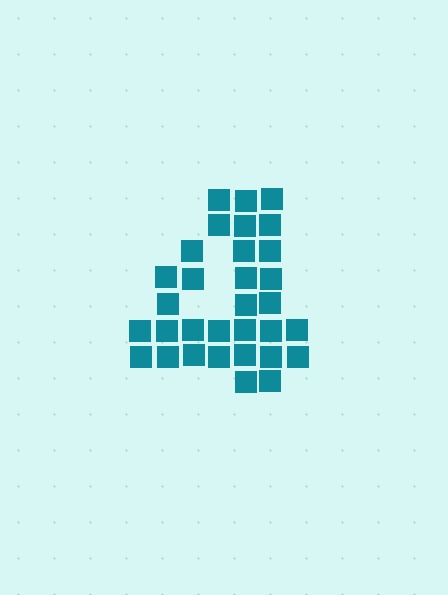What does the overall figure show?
The overall figure shows the digit 4.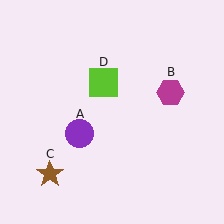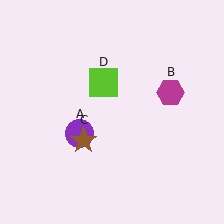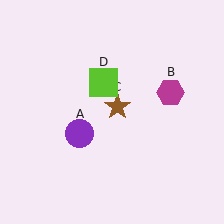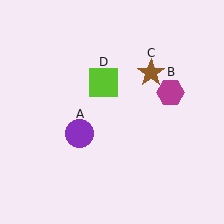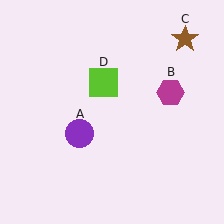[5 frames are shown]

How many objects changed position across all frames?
1 object changed position: brown star (object C).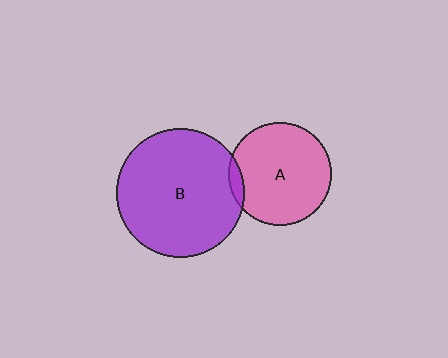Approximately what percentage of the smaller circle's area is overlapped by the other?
Approximately 5%.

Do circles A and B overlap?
Yes.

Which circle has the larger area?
Circle B (purple).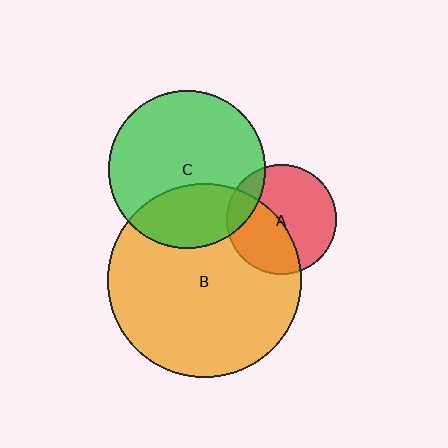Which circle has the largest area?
Circle B (orange).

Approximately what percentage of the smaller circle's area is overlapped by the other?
Approximately 15%.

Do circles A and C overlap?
Yes.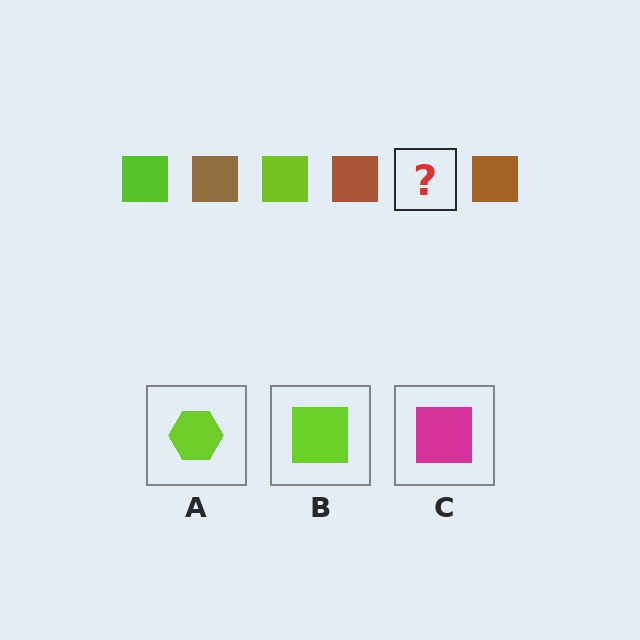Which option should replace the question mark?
Option B.